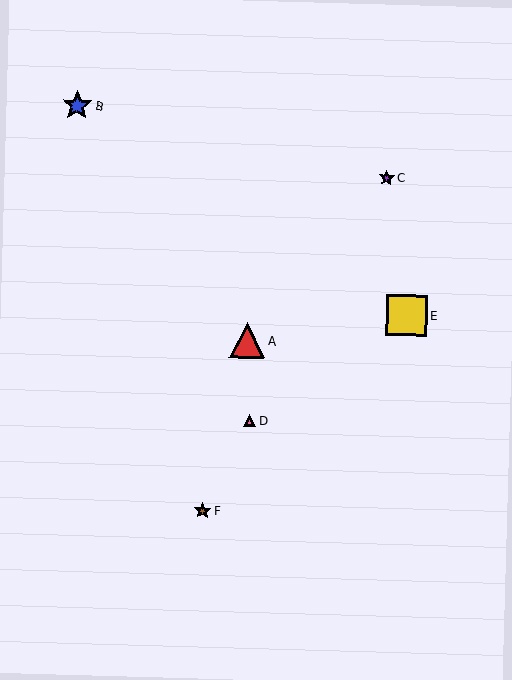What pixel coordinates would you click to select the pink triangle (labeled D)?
Click at (249, 420) to select the pink triangle D.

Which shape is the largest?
The yellow square (labeled E) is the largest.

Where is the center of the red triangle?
The center of the red triangle is at (247, 341).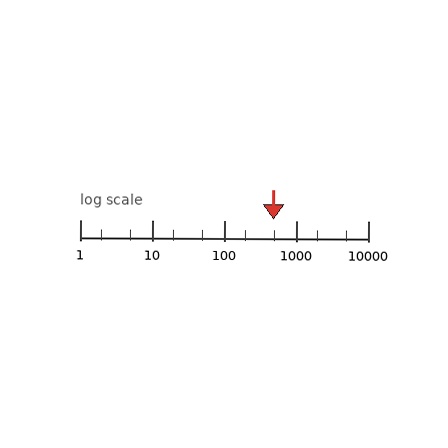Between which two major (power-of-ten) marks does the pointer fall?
The pointer is between 100 and 1000.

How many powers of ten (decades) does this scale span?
The scale spans 4 decades, from 1 to 10000.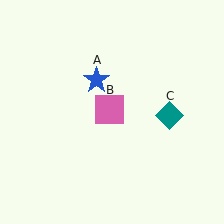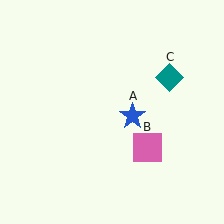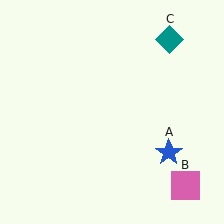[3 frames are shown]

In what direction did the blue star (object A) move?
The blue star (object A) moved down and to the right.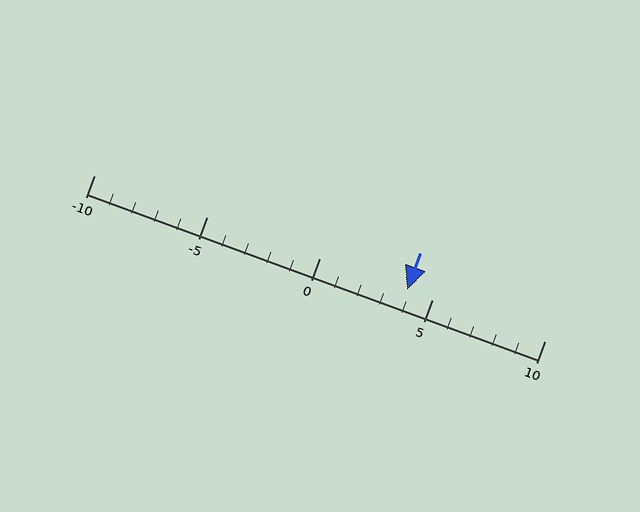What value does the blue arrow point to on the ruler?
The blue arrow points to approximately 4.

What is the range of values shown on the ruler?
The ruler shows values from -10 to 10.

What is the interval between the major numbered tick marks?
The major tick marks are spaced 5 units apart.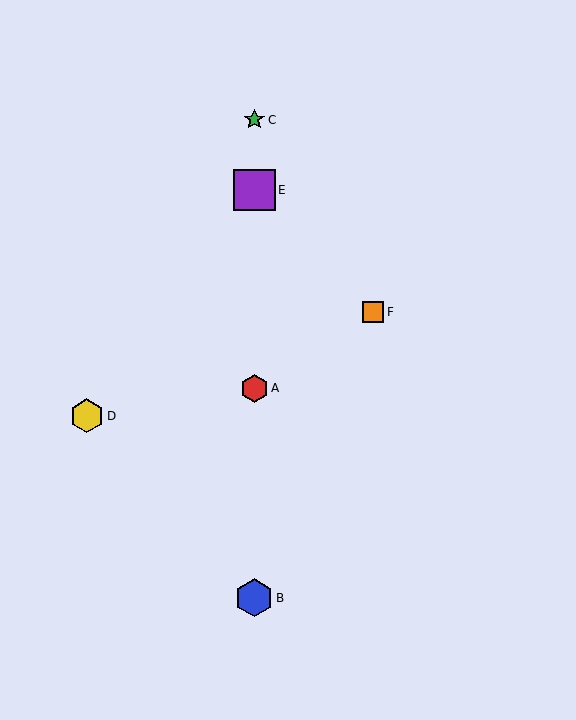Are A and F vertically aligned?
No, A is at x≈254 and F is at x≈373.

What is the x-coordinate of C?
Object C is at x≈254.